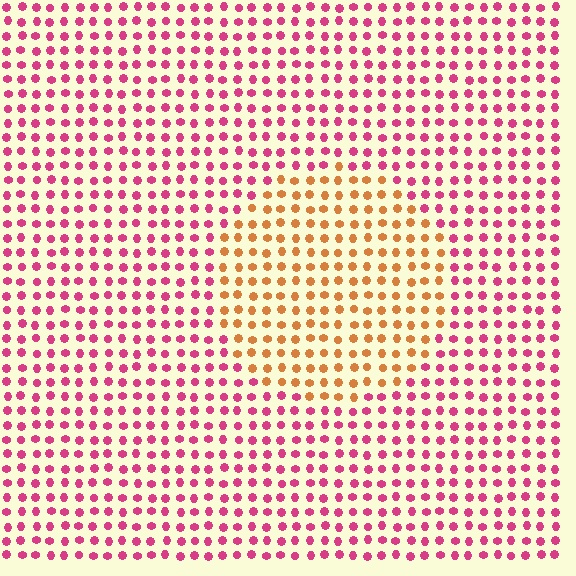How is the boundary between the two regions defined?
The boundary is defined purely by a slight shift in hue (about 54 degrees). Spacing, size, and orientation are identical on both sides.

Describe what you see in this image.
The image is filled with small magenta elements in a uniform arrangement. A circle-shaped region is visible where the elements are tinted to a slightly different hue, forming a subtle color boundary.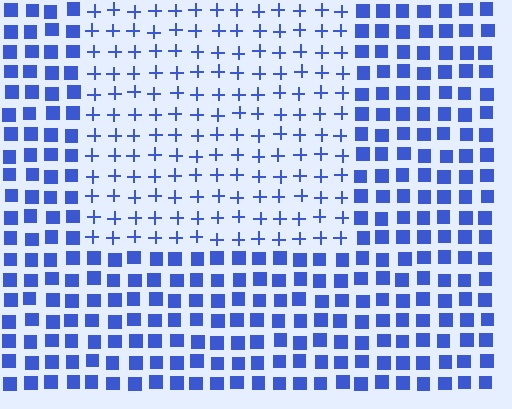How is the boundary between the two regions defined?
The boundary is defined by a change in element shape: plus signs inside vs. squares outside. All elements share the same color and spacing.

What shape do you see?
I see a rectangle.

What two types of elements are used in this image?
The image uses plus signs inside the rectangle region and squares outside it.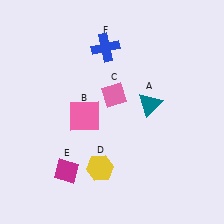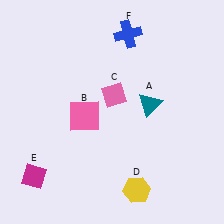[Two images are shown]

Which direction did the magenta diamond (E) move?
The magenta diamond (E) moved left.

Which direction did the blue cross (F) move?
The blue cross (F) moved right.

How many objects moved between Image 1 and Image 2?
3 objects moved between the two images.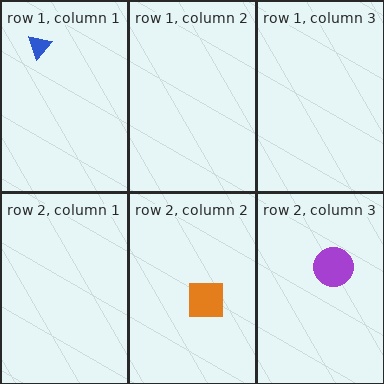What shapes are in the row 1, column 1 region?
The blue triangle.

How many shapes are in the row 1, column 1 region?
1.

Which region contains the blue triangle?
The row 1, column 1 region.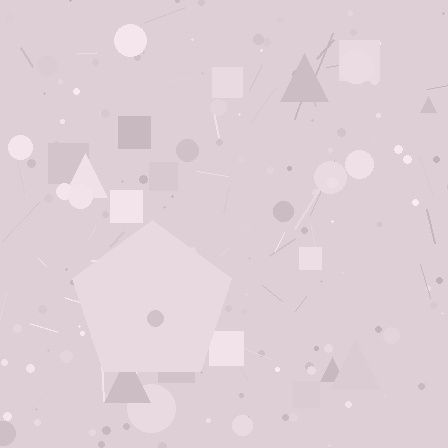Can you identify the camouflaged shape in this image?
The camouflaged shape is a pentagon.